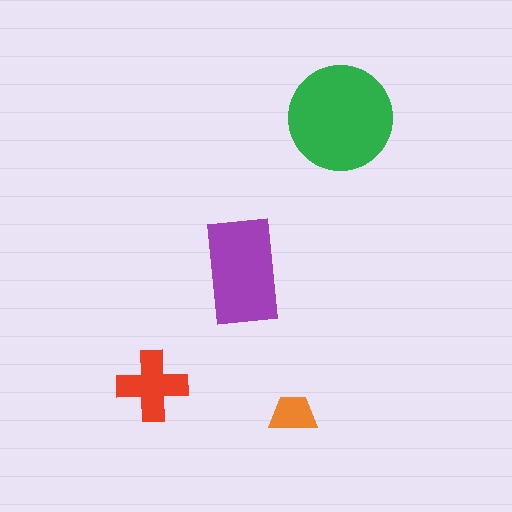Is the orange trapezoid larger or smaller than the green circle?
Smaller.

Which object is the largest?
The green circle.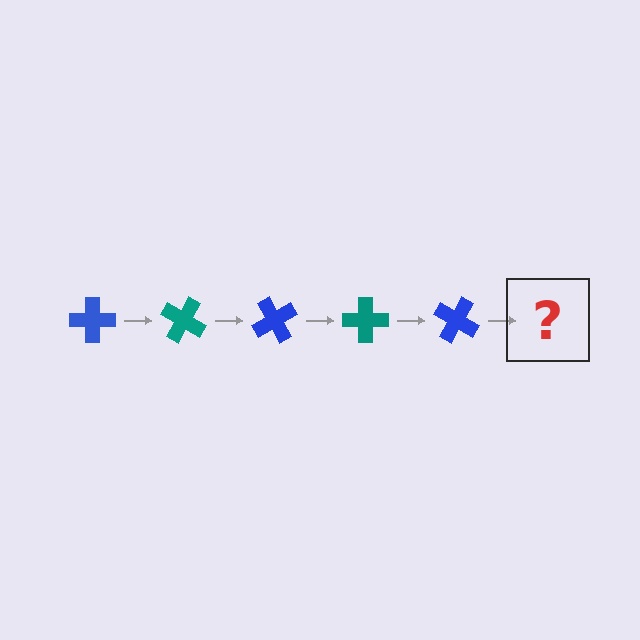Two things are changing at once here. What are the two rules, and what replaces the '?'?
The two rules are that it rotates 30 degrees each step and the color cycles through blue and teal. The '?' should be a teal cross, rotated 150 degrees from the start.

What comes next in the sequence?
The next element should be a teal cross, rotated 150 degrees from the start.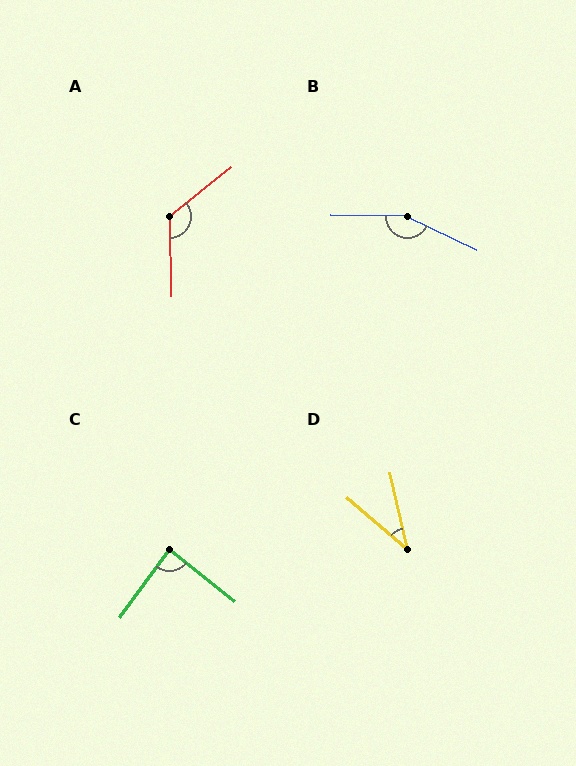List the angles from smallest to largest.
D (36°), C (87°), A (127°), B (155°).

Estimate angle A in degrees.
Approximately 127 degrees.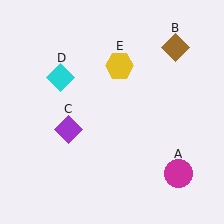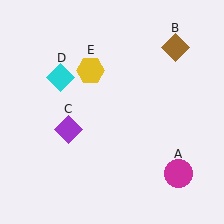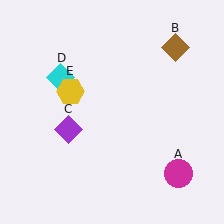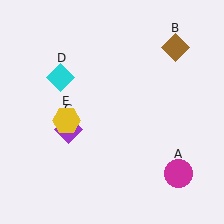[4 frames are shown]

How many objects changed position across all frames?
1 object changed position: yellow hexagon (object E).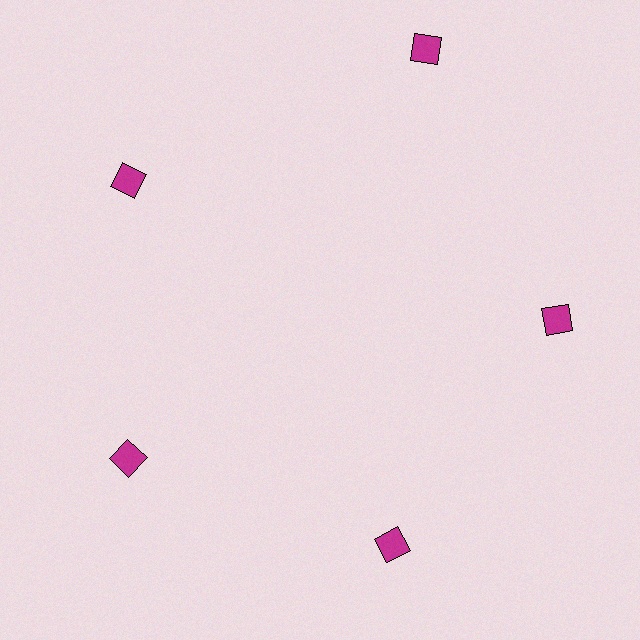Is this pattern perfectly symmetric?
No. The 5 magenta diamonds are arranged in a ring, but one element near the 1 o'clock position is pushed outward from the center, breaking the 5-fold rotational symmetry.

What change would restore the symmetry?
The symmetry would be restored by moving it inward, back onto the ring so that all 5 diamonds sit at equal angles and equal distance from the center.